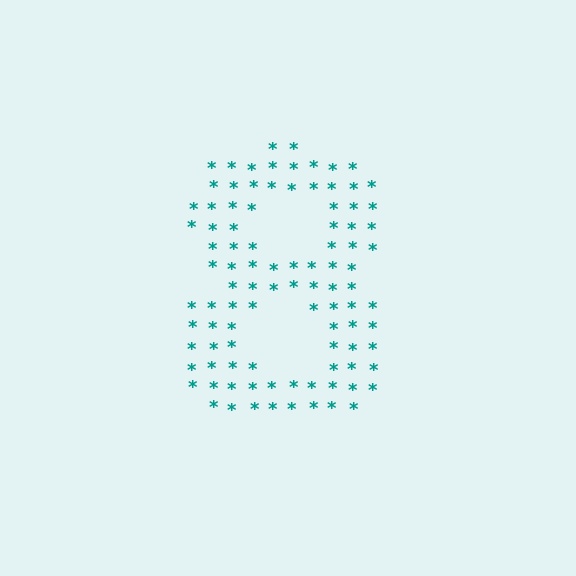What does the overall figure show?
The overall figure shows the digit 8.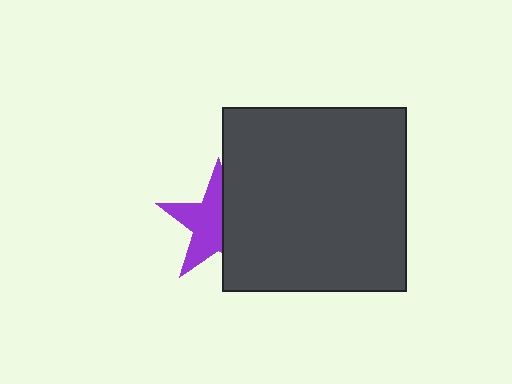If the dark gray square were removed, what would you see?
You would see the complete purple star.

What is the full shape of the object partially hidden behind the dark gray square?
The partially hidden object is a purple star.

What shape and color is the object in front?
The object in front is a dark gray square.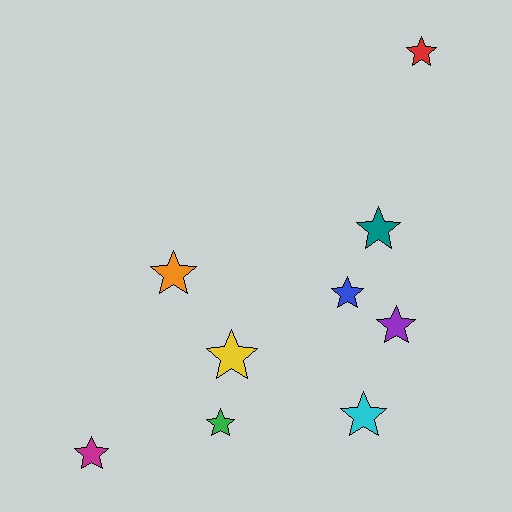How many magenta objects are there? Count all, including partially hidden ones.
There is 1 magenta object.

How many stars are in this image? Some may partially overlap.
There are 9 stars.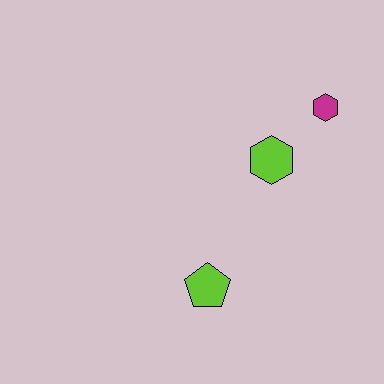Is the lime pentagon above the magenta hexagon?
No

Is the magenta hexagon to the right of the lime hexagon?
Yes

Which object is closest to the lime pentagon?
The lime hexagon is closest to the lime pentagon.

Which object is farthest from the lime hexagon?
The lime pentagon is farthest from the lime hexagon.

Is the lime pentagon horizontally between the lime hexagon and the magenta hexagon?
No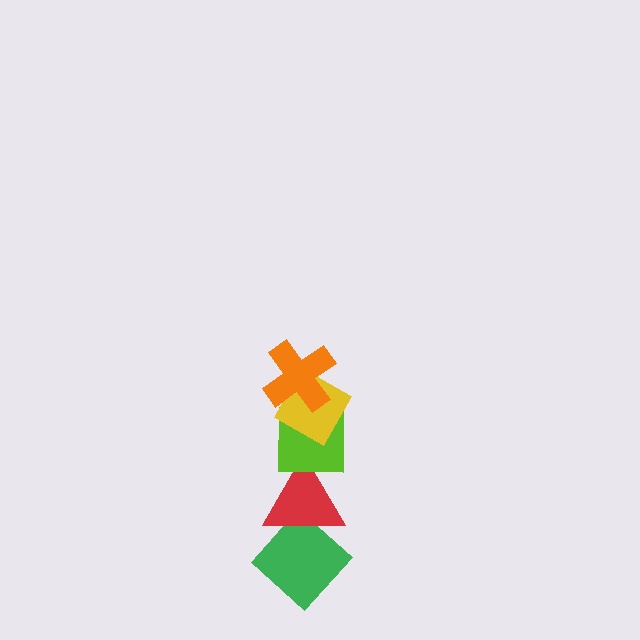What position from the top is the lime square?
The lime square is 3rd from the top.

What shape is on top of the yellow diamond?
The orange cross is on top of the yellow diamond.